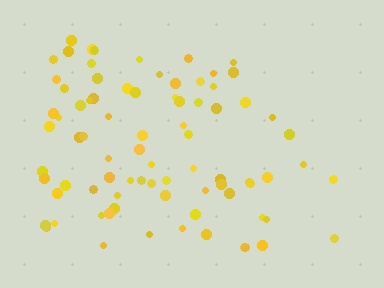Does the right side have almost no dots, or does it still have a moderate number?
Still a moderate number, just noticeably fewer than the left.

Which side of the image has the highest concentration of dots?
The left.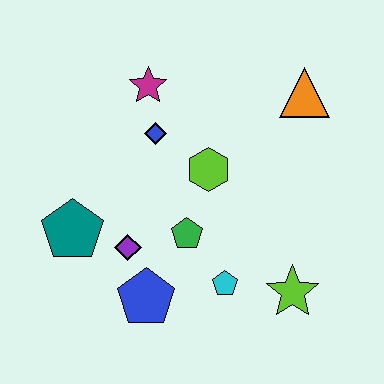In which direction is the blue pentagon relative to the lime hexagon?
The blue pentagon is below the lime hexagon.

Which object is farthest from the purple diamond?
The orange triangle is farthest from the purple diamond.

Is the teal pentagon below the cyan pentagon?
No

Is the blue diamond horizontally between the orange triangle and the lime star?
No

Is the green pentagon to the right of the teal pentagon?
Yes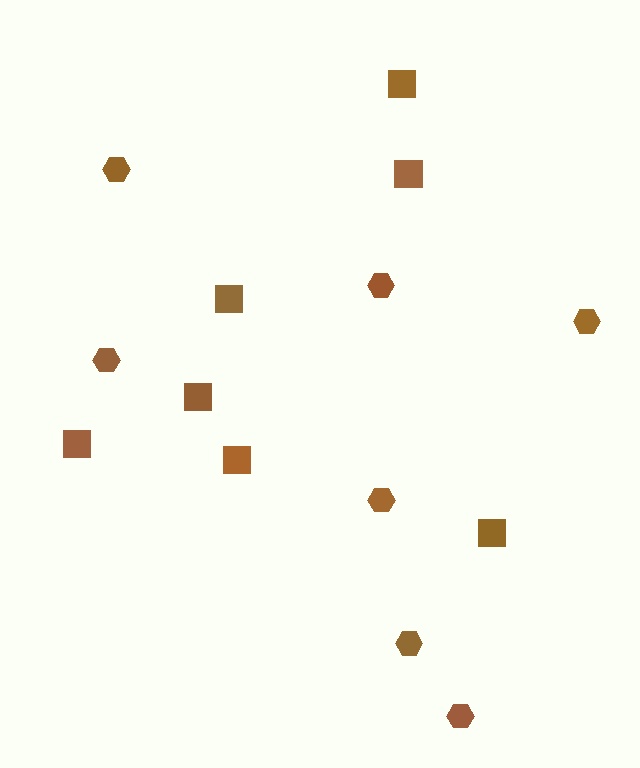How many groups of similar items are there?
There are 2 groups: one group of hexagons (7) and one group of squares (7).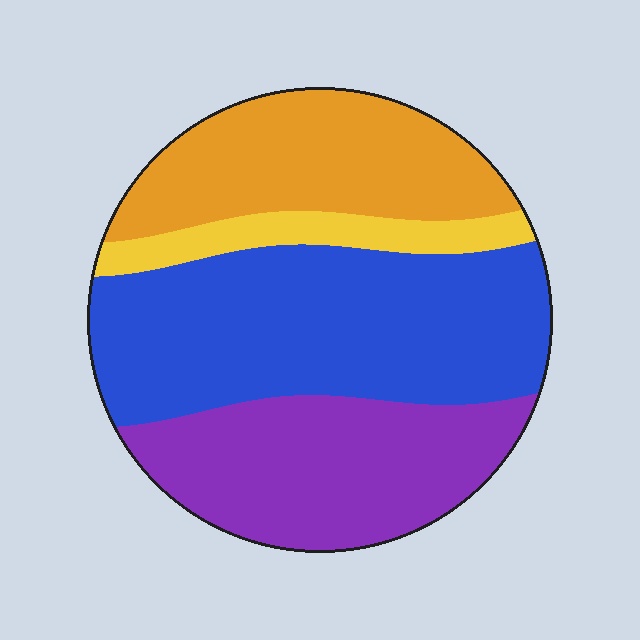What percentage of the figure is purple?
Purple covers 27% of the figure.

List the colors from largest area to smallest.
From largest to smallest: blue, purple, orange, yellow.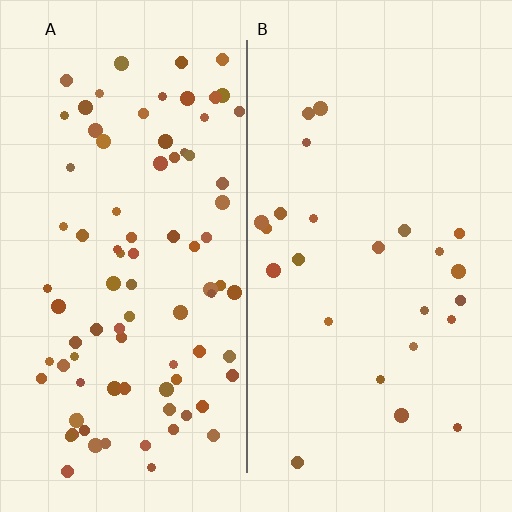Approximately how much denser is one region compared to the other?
Approximately 3.6× — region A over region B.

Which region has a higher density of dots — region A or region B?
A (the left).